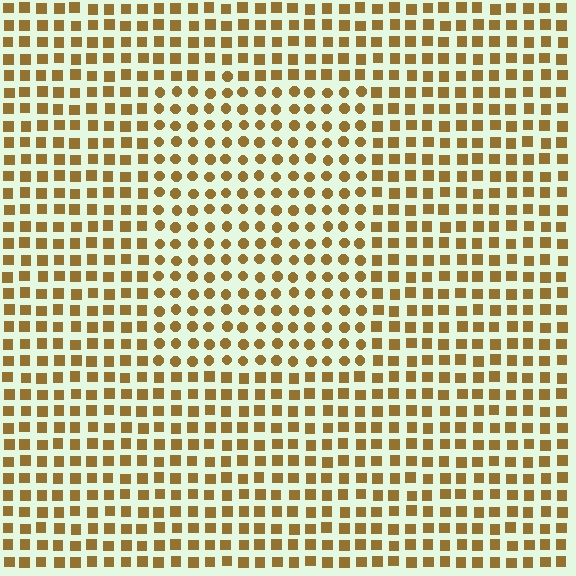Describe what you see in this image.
The image is filled with small brown elements arranged in a uniform grid. A rectangle-shaped region contains circles, while the surrounding area contains squares. The boundary is defined purely by the change in element shape.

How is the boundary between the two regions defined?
The boundary is defined by a change in element shape: circles inside vs. squares outside. All elements share the same color and spacing.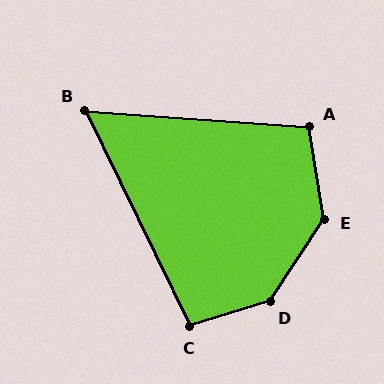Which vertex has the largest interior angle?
D, at approximately 140 degrees.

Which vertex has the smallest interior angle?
B, at approximately 60 degrees.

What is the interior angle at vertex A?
Approximately 103 degrees (obtuse).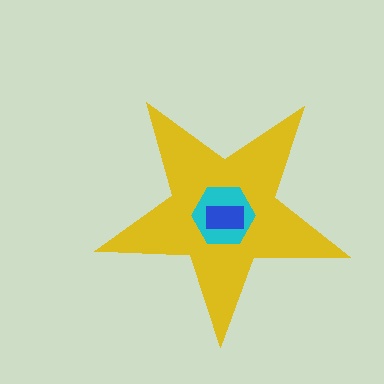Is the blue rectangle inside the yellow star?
Yes.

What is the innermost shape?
The blue rectangle.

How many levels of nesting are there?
3.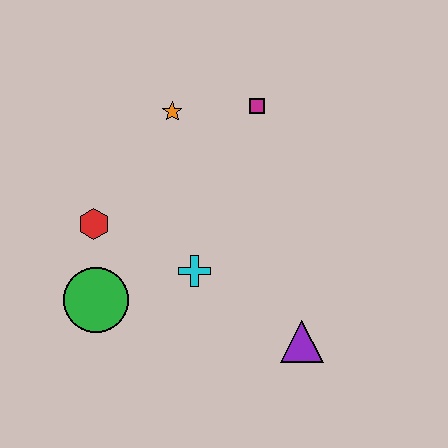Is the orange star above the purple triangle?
Yes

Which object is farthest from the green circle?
The magenta square is farthest from the green circle.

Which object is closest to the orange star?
The magenta square is closest to the orange star.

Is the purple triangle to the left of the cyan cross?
No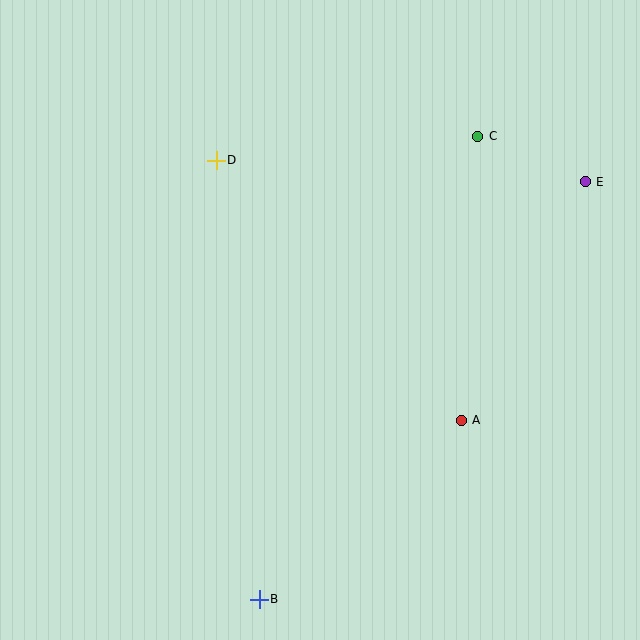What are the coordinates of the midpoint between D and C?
The midpoint between D and C is at (347, 148).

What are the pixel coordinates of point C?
Point C is at (478, 136).